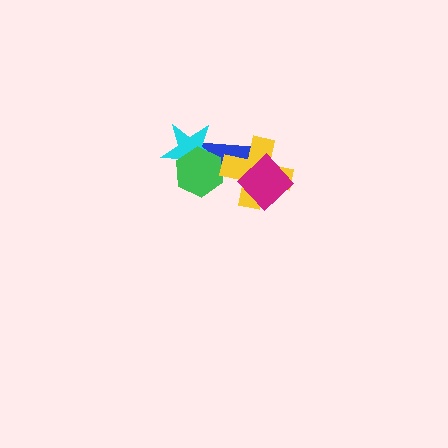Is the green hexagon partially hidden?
No, no other shape covers it.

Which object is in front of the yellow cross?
The magenta diamond is in front of the yellow cross.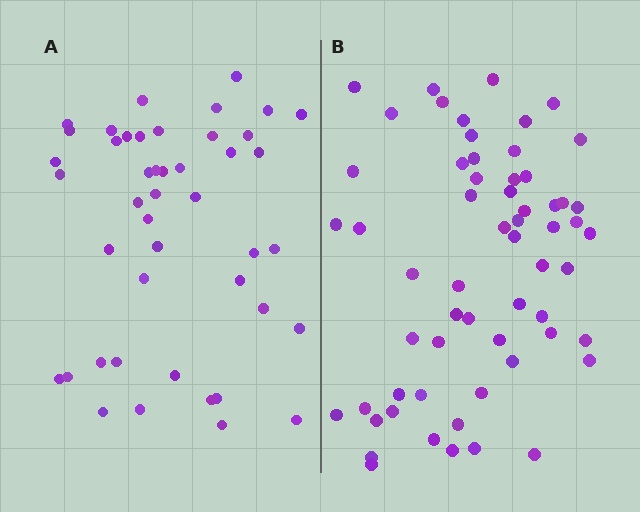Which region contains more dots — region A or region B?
Region B (the right region) has more dots.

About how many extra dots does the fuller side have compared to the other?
Region B has approximately 15 more dots than region A.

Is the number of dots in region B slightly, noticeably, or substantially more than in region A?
Region B has noticeably more, but not dramatically so. The ratio is roughly 1.3 to 1.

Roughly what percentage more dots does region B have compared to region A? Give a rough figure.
About 35% more.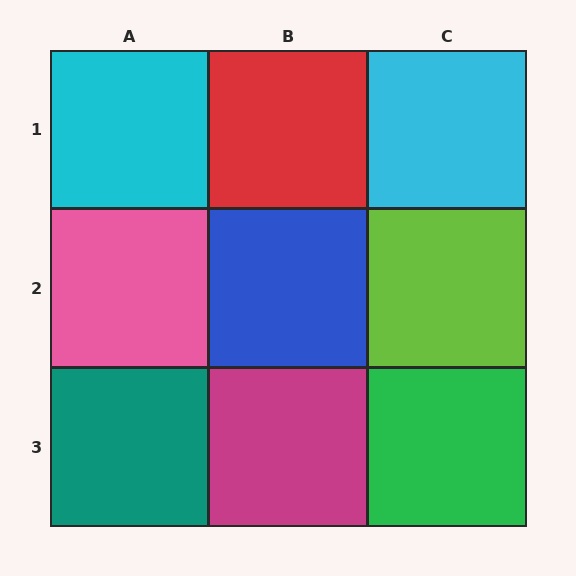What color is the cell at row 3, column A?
Teal.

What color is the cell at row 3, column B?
Magenta.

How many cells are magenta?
1 cell is magenta.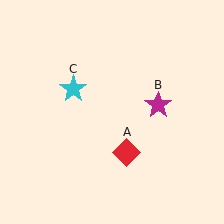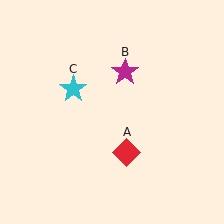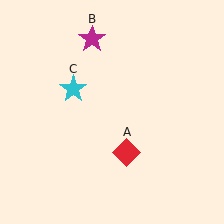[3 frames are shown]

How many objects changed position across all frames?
1 object changed position: magenta star (object B).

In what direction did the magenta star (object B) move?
The magenta star (object B) moved up and to the left.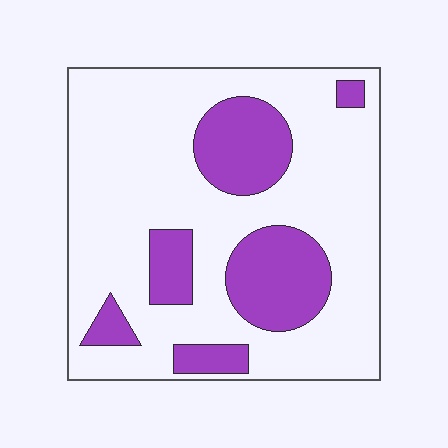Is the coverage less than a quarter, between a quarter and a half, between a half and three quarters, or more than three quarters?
Between a quarter and a half.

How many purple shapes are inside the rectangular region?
6.